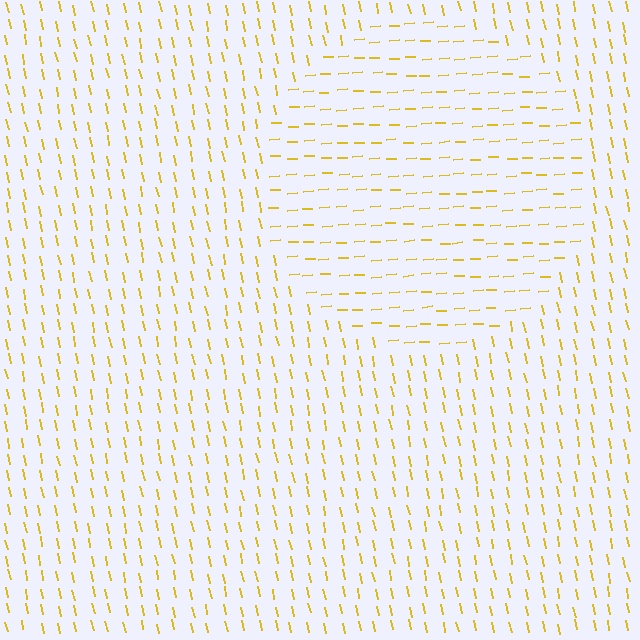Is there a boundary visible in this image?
Yes, there is a texture boundary formed by a change in line orientation.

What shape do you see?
I see a circle.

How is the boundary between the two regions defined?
The boundary is defined purely by a change in line orientation (approximately 82 degrees difference). All lines are the same color and thickness.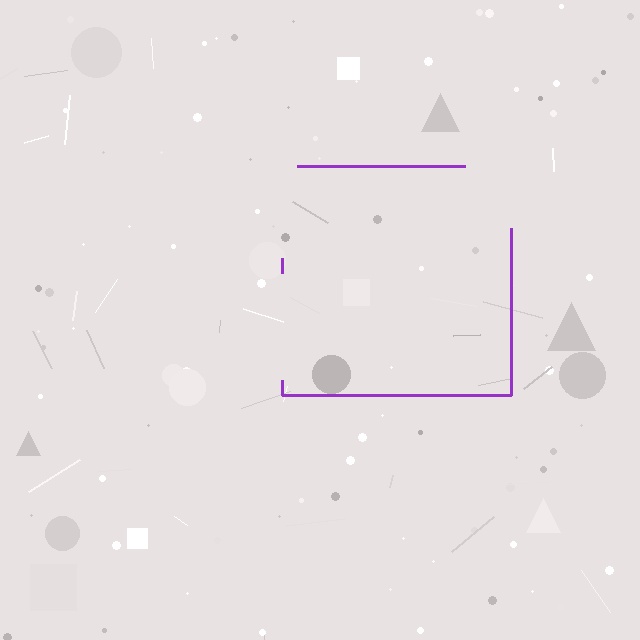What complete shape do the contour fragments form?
The contour fragments form a square.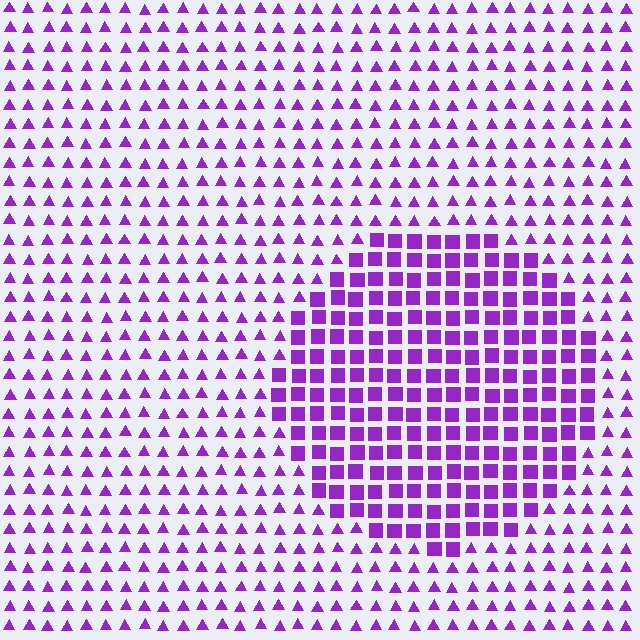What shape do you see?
I see a circle.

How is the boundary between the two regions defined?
The boundary is defined by a change in element shape: squares inside vs. triangles outside. All elements share the same color and spacing.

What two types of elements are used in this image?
The image uses squares inside the circle region and triangles outside it.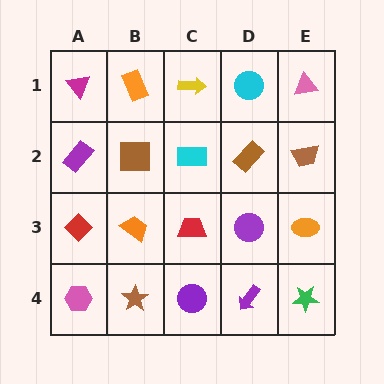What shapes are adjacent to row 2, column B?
An orange rectangle (row 1, column B), an orange trapezoid (row 3, column B), a purple rectangle (row 2, column A), a cyan rectangle (row 2, column C).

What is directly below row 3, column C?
A purple circle.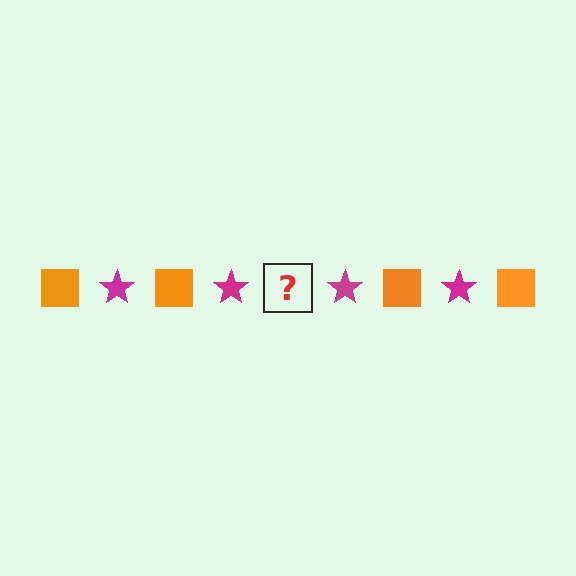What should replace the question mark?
The question mark should be replaced with an orange square.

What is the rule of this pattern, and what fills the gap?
The rule is that the pattern alternates between orange square and magenta star. The gap should be filled with an orange square.